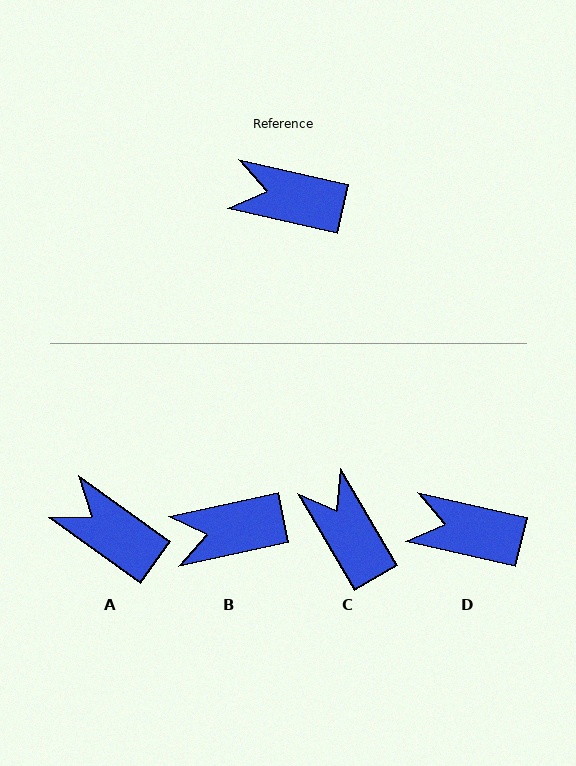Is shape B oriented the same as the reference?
No, it is off by about 25 degrees.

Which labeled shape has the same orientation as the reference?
D.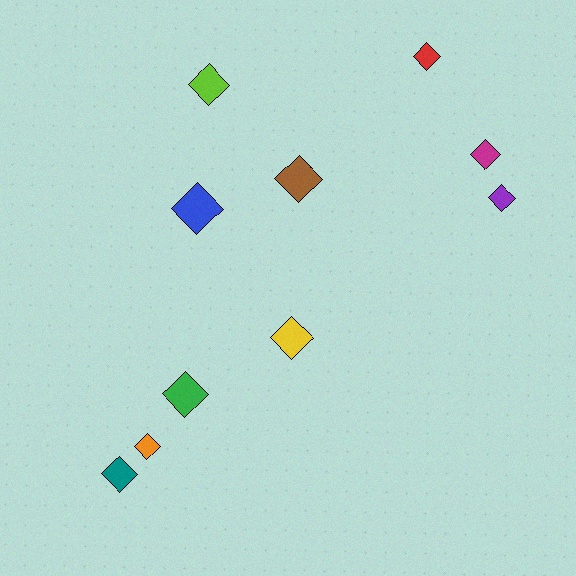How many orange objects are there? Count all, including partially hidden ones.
There is 1 orange object.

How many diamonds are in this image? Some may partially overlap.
There are 10 diamonds.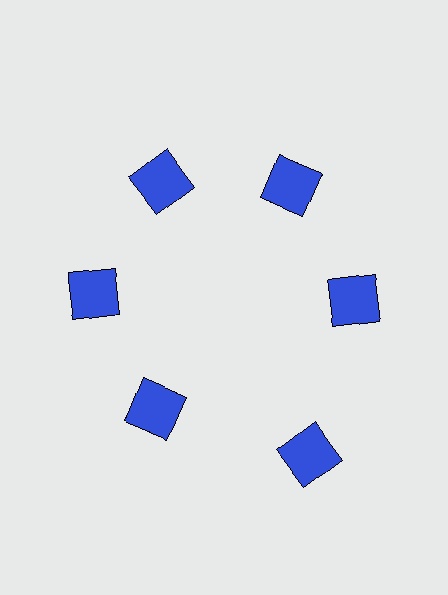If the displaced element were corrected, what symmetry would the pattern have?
It would have 6-fold rotational symmetry — the pattern would map onto itself every 60 degrees.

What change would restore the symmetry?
The symmetry would be restored by moving it inward, back onto the ring so that all 6 squares sit at equal angles and equal distance from the center.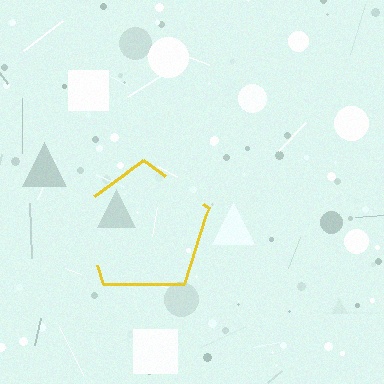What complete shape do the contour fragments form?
The contour fragments form a pentagon.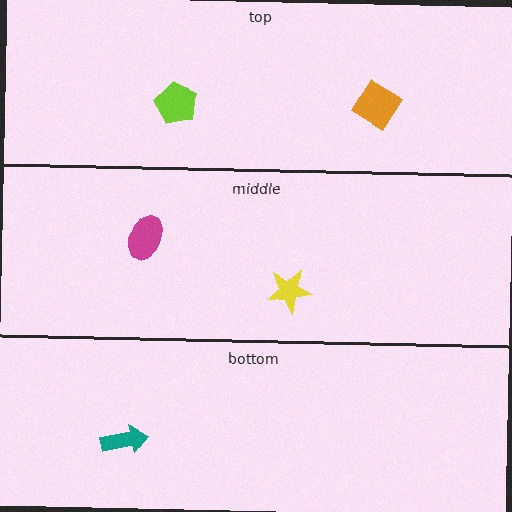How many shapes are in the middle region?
2.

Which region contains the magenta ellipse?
The middle region.